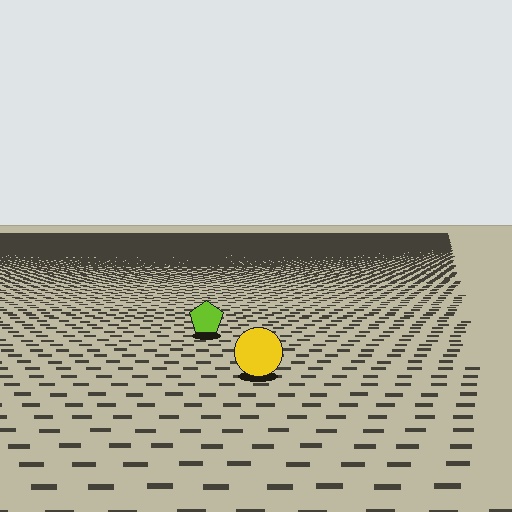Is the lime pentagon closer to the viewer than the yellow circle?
No. The yellow circle is closer — you can tell from the texture gradient: the ground texture is coarser near it.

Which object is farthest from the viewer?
The lime pentagon is farthest from the viewer. It appears smaller and the ground texture around it is denser.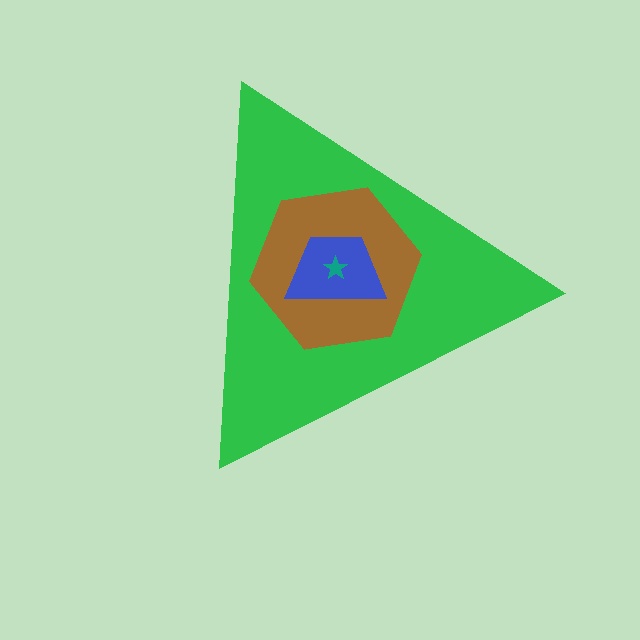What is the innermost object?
The teal star.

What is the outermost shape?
The green triangle.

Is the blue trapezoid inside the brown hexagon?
Yes.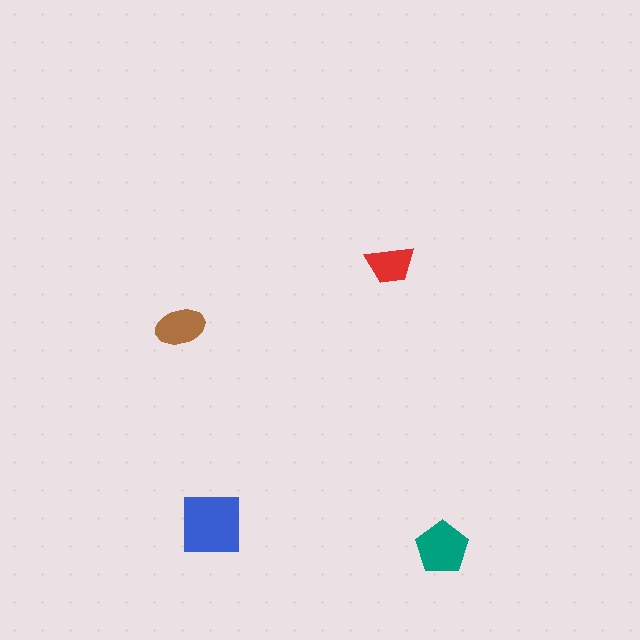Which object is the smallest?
The red trapezoid.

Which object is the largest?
The blue square.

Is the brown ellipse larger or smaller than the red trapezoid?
Larger.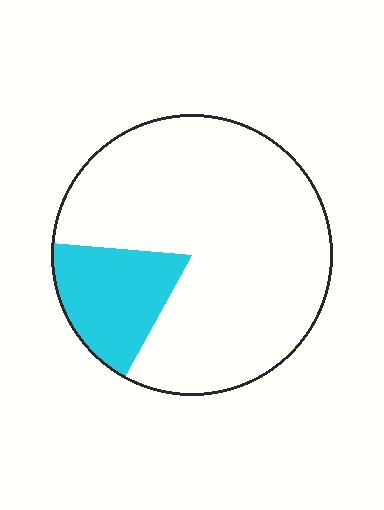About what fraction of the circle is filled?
About one fifth (1/5).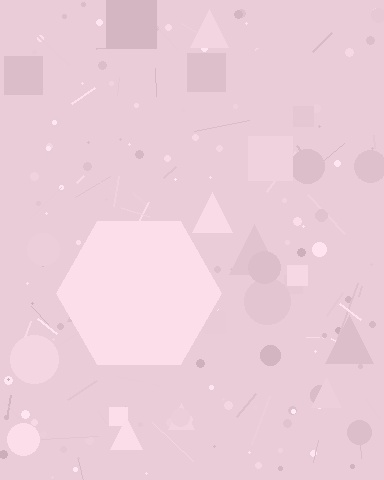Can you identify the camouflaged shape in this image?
The camouflaged shape is a hexagon.